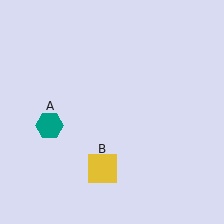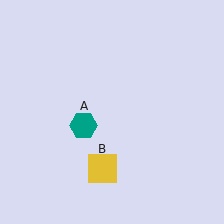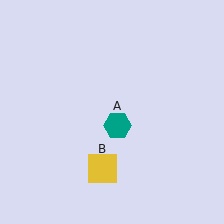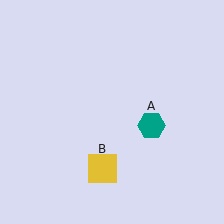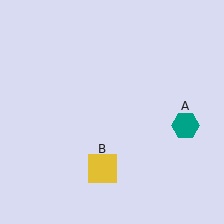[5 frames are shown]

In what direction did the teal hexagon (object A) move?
The teal hexagon (object A) moved right.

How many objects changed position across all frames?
1 object changed position: teal hexagon (object A).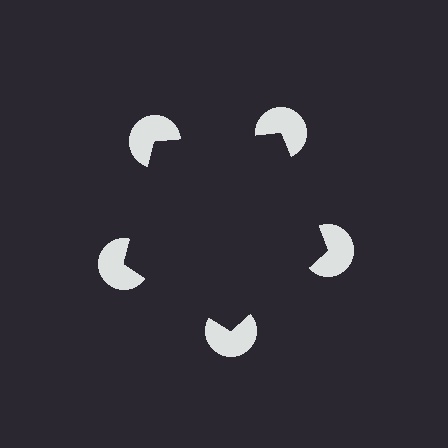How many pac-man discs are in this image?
There are 5 — one at each vertex of the illusory pentagon.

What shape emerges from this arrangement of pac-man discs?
An illusory pentagon — its edges are inferred from the aligned wedge cuts in the pac-man discs, not physically drawn.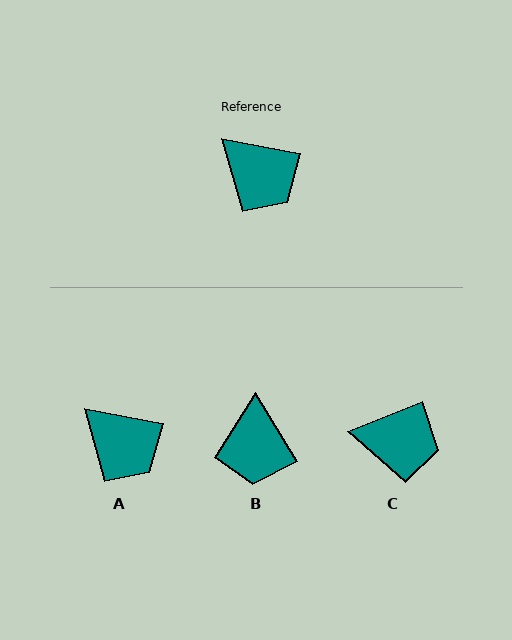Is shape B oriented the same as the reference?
No, it is off by about 47 degrees.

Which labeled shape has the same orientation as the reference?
A.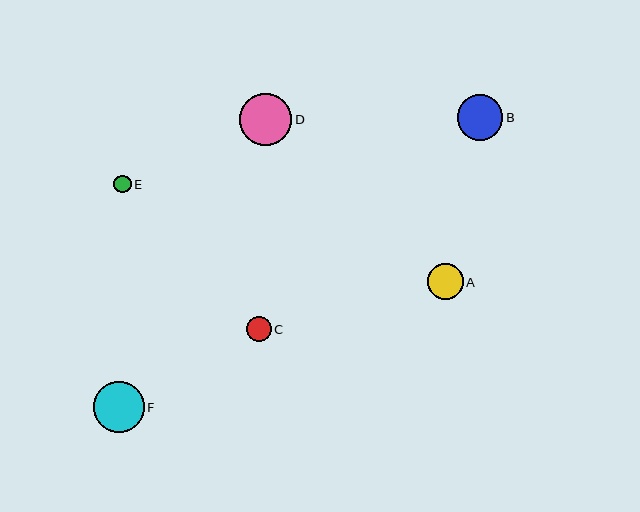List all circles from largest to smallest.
From largest to smallest: D, F, B, A, C, E.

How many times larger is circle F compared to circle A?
Circle F is approximately 1.4 times the size of circle A.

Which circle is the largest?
Circle D is the largest with a size of approximately 52 pixels.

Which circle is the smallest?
Circle E is the smallest with a size of approximately 18 pixels.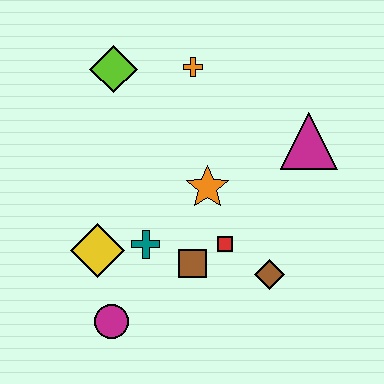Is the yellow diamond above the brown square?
Yes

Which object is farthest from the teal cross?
The magenta triangle is farthest from the teal cross.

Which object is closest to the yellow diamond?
The teal cross is closest to the yellow diamond.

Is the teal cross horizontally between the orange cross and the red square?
No